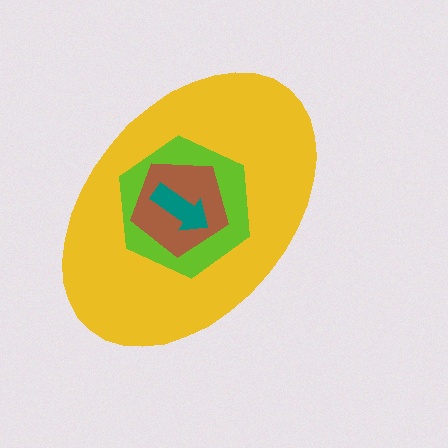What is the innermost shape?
The teal arrow.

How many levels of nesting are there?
4.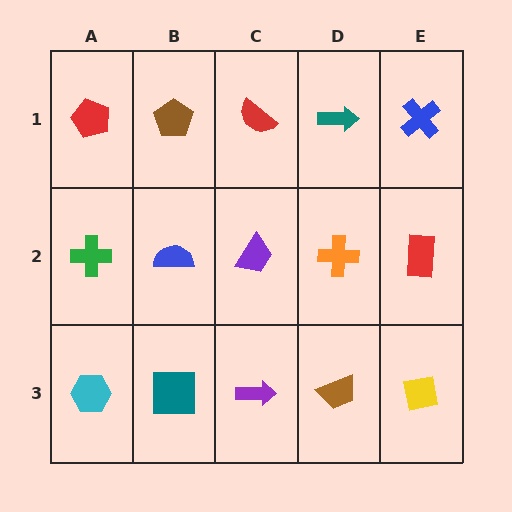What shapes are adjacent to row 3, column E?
A red rectangle (row 2, column E), a brown trapezoid (row 3, column D).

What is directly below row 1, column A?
A green cross.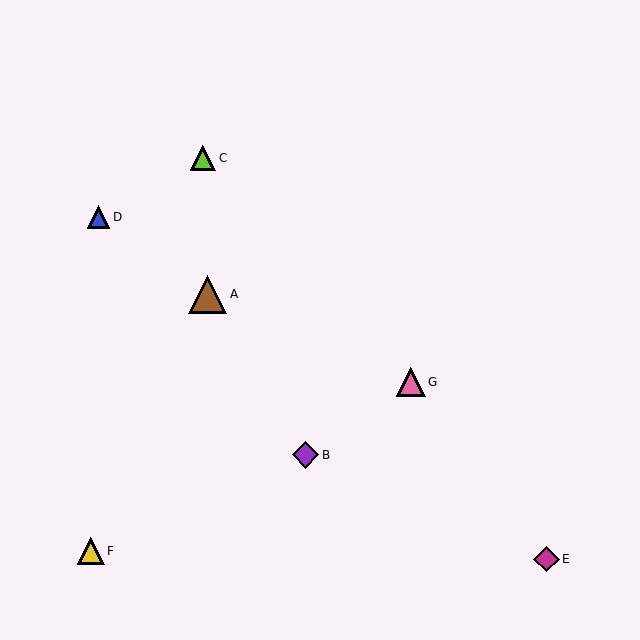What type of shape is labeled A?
Shape A is a brown triangle.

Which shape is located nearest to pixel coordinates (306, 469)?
The purple diamond (labeled B) at (305, 455) is nearest to that location.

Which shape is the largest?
The brown triangle (labeled A) is the largest.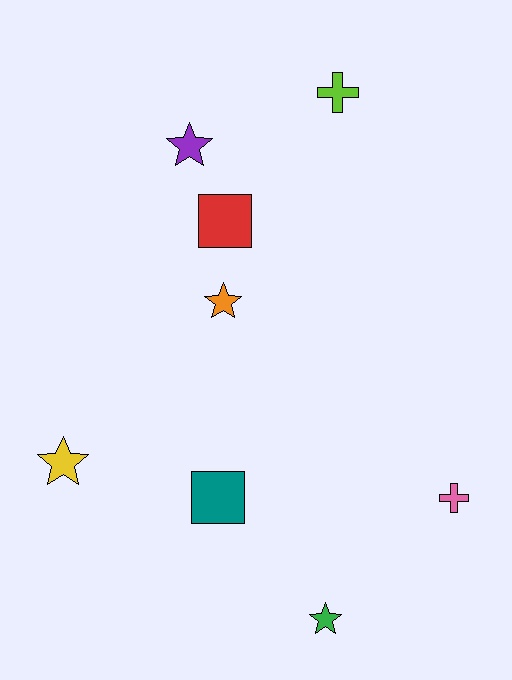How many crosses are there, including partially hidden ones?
There are 2 crosses.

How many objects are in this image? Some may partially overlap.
There are 8 objects.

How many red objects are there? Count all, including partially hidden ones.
There is 1 red object.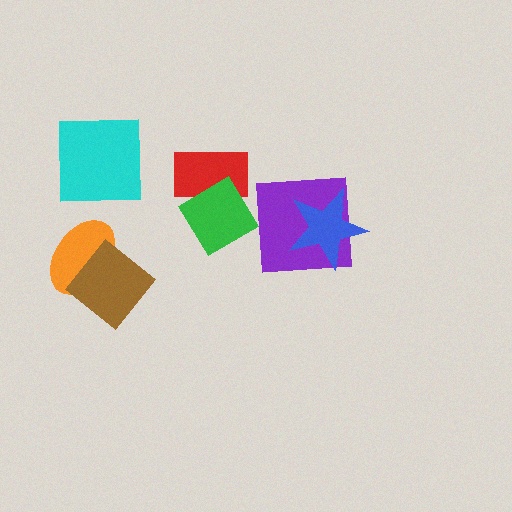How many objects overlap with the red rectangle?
1 object overlaps with the red rectangle.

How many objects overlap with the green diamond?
1 object overlaps with the green diamond.